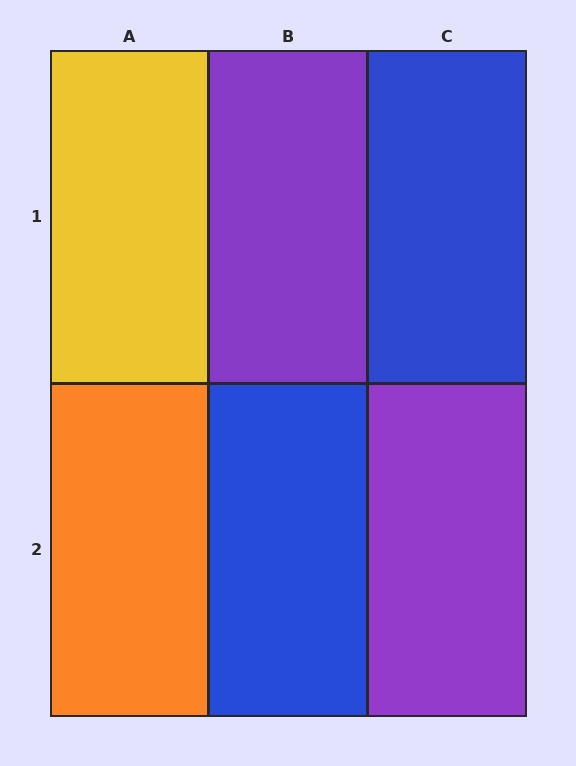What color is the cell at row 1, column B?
Purple.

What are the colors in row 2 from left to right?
Orange, blue, purple.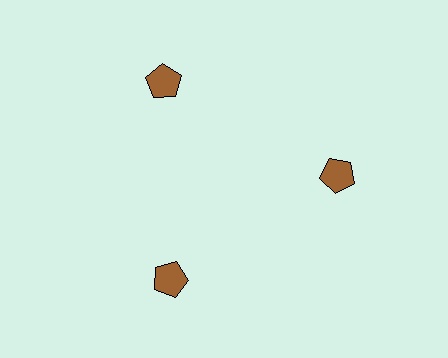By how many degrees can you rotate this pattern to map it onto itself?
The pattern maps onto itself every 120 degrees of rotation.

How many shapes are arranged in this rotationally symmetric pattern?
There are 3 shapes, arranged in 3 groups of 1.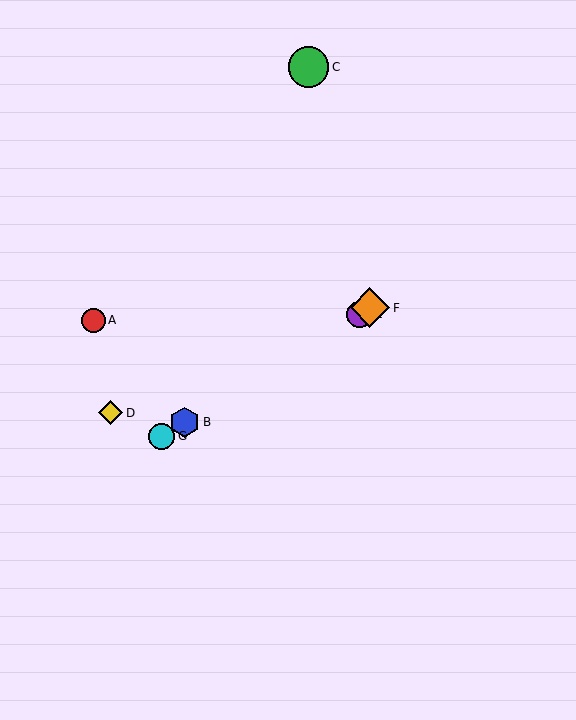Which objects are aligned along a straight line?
Objects B, E, F, G are aligned along a straight line.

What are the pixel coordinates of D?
Object D is at (111, 413).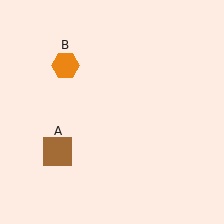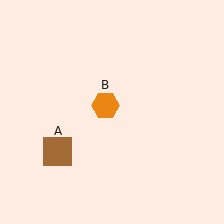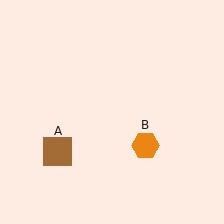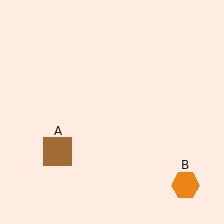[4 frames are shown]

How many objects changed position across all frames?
1 object changed position: orange hexagon (object B).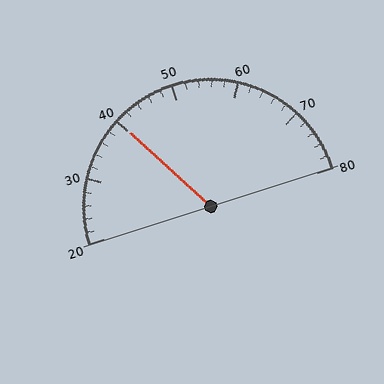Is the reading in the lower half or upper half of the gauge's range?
The reading is in the lower half of the range (20 to 80).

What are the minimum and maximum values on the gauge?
The gauge ranges from 20 to 80.